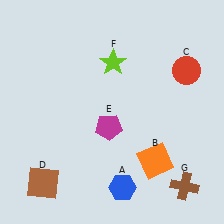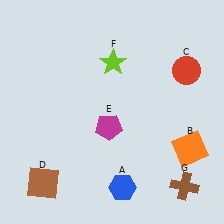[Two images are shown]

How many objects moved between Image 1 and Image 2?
1 object moved between the two images.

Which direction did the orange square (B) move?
The orange square (B) moved right.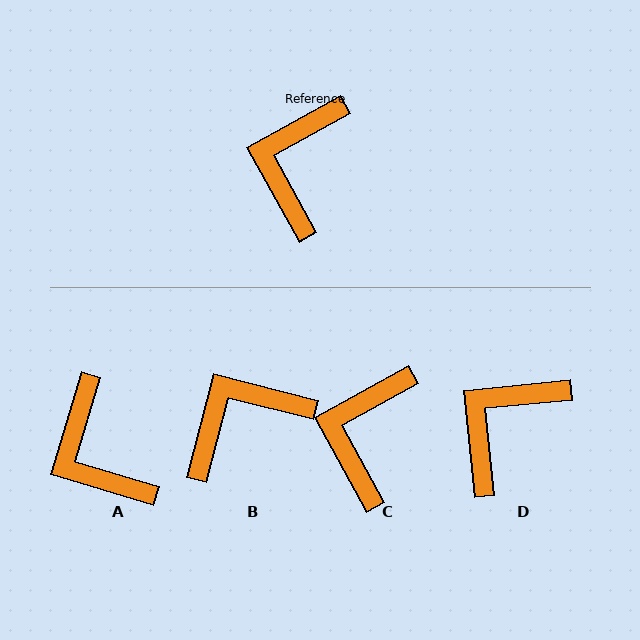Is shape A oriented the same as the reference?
No, it is off by about 44 degrees.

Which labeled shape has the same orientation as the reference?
C.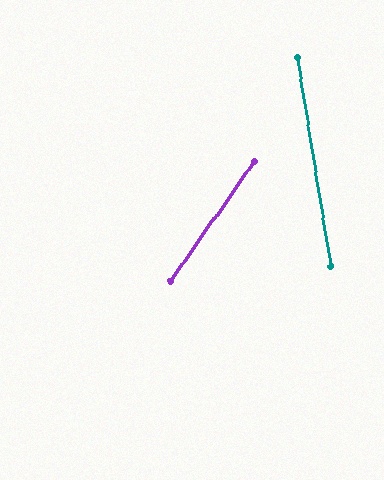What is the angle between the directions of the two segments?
Approximately 44 degrees.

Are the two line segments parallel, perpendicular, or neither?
Neither parallel nor perpendicular — they differ by about 44°.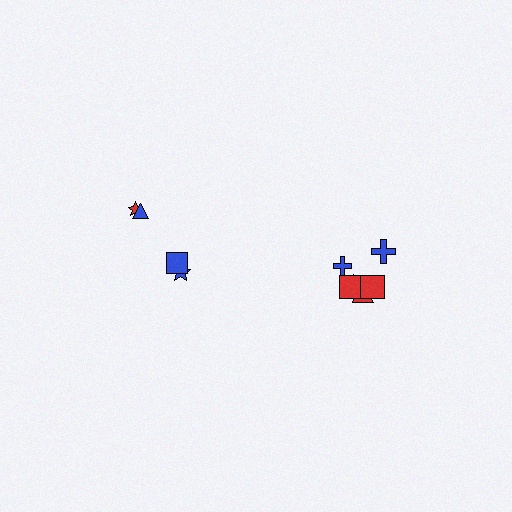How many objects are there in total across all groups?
There are 10 objects.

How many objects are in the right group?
There are 6 objects.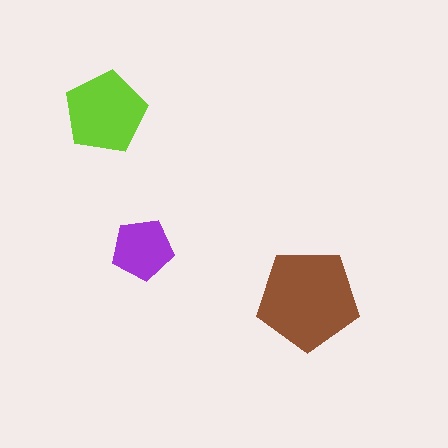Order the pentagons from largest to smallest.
the brown one, the lime one, the purple one.